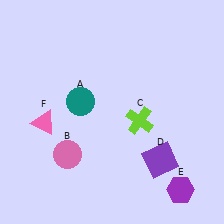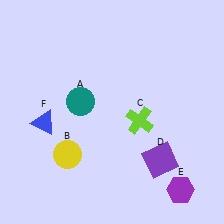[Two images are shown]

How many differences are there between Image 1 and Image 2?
There are 2 differences between the two images.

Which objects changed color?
B changed from pink to yellow. F changed from pink to blue.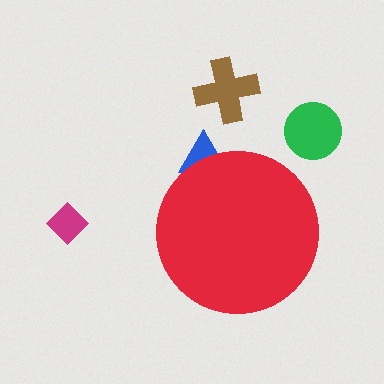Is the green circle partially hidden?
No, the green circle is fully visible.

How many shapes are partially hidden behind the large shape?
1 shape is partially hidden.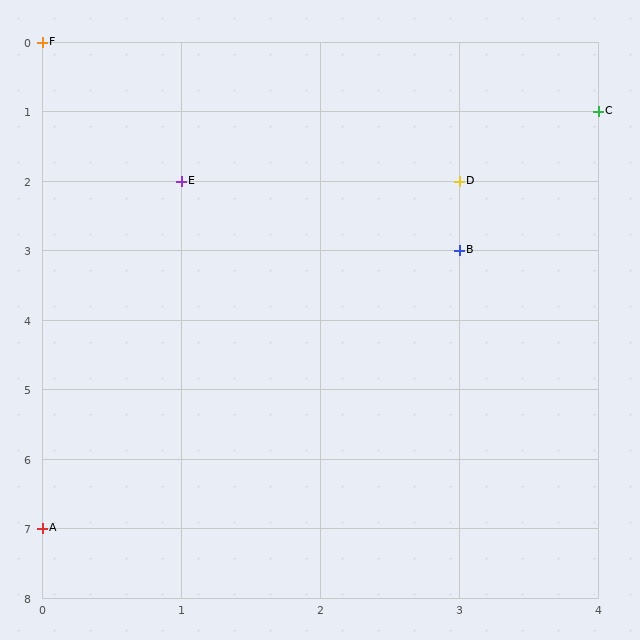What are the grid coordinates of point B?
Point B is at grid coordinates (3, 3).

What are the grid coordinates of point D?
Point D is at grid coordinates (3, 2).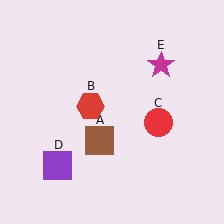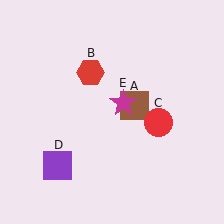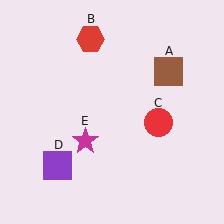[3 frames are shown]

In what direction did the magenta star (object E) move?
The magenta star (object E) moved down and to the left.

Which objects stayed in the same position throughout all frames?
Red circle (object C) and purple square (object D) remained stationary.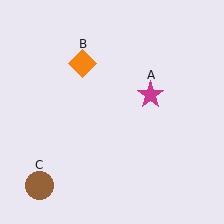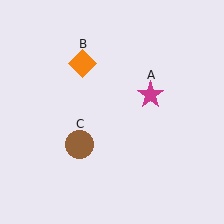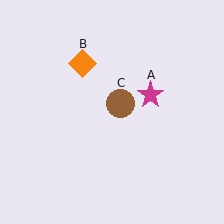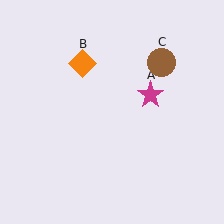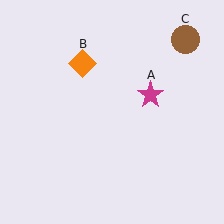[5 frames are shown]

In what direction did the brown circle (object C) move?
The brown circle (object C) moved up and to the right.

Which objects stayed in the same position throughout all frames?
Magenta star (object A) and orange diamond (object B) remained stationary.